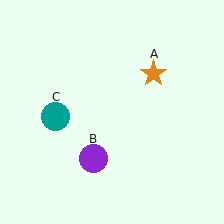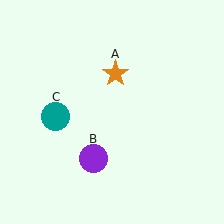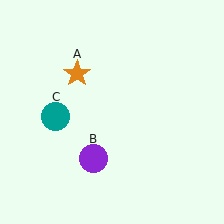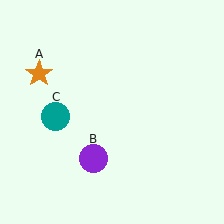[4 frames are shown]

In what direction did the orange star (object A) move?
The orange star (object A) moved left.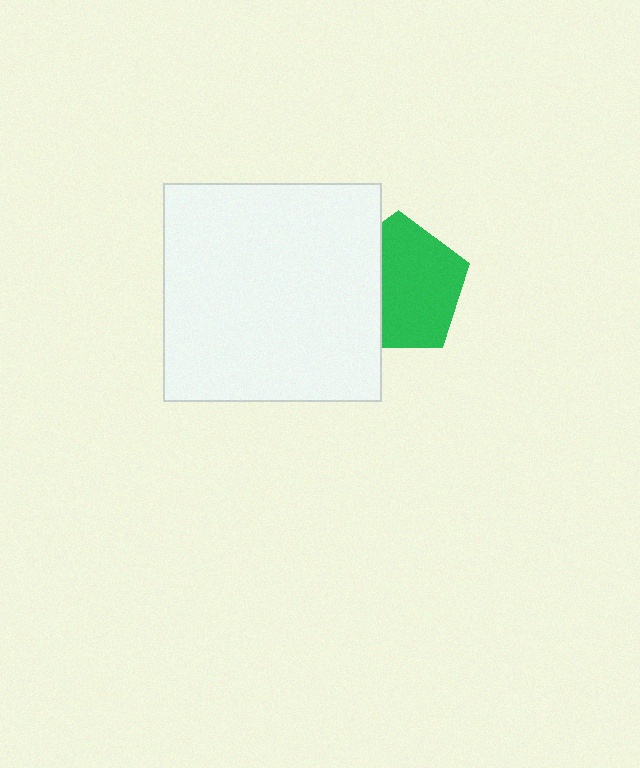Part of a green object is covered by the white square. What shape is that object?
It is a pentagon.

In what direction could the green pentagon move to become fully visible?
The green pentagon could move right. That would shift it out from behind the white square entirely.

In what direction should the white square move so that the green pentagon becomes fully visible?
The white square should move left. That is the shortest direction to clear the overlap and leave the green pentagon fully visible.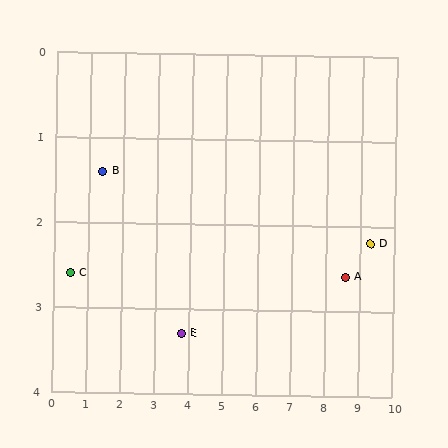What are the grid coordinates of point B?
Point B is at approximately (1.4, 1.4).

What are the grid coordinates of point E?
Point E is at approximately (3.8, 3.3).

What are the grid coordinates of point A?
Point A is at approximately (8.6, 2.6).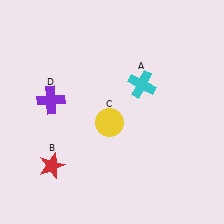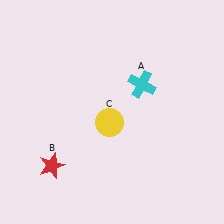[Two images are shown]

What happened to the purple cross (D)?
The purple cross (D) was removed in Image 2. It was in the top-left area of Image 1.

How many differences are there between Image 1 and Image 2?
There is 1 difference between the two images.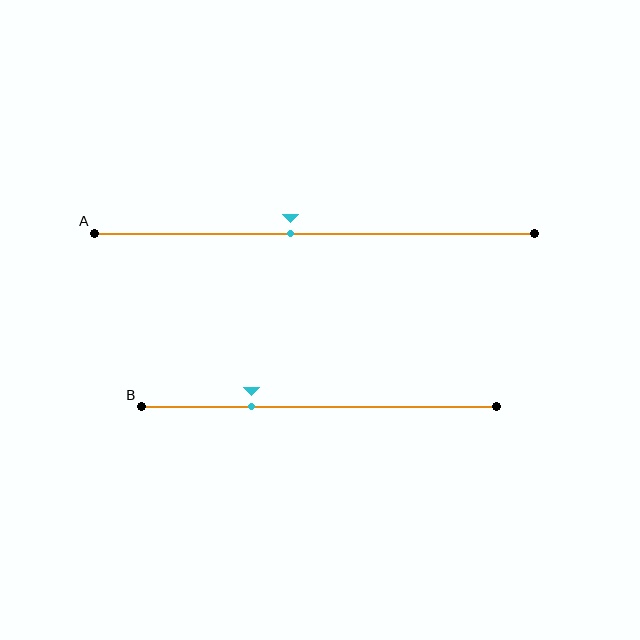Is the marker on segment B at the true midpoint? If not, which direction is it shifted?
No, the marker on segment B is shifted to the left by about 19% of the segment length.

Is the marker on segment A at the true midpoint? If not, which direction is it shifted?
No, the marker on segment A is shifted to the left by about 5% of the segment length.